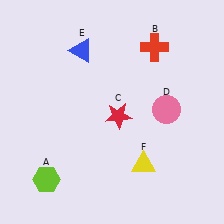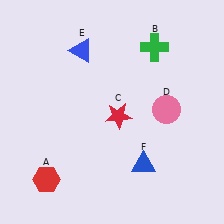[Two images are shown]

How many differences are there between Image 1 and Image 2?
There are 3 differences between the two images.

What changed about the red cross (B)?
In Image 1, B is red. In Image 2, it changed to green.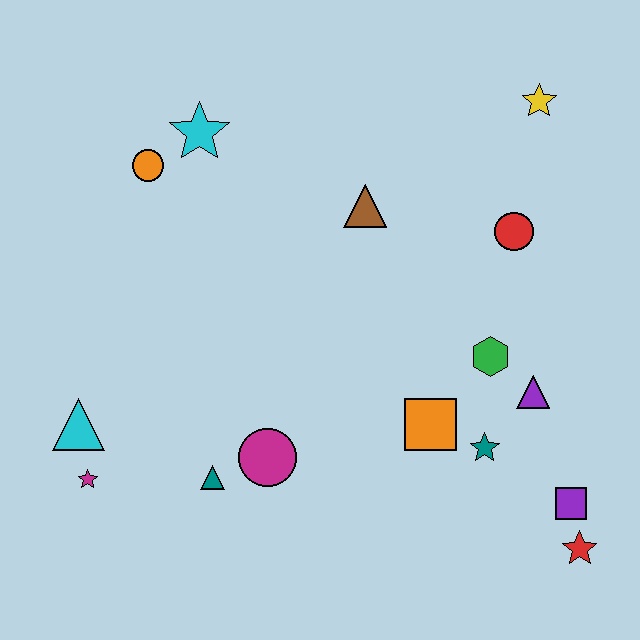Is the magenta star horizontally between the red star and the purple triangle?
No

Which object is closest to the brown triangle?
The red circle is closest to the brown triangle.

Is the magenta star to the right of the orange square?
No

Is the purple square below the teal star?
Yes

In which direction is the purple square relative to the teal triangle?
The purple square is to the right of the teal triangle.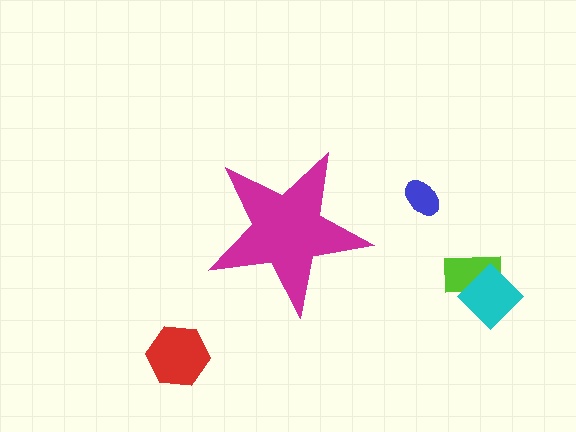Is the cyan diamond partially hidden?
No, the cyan diamond is fully visible.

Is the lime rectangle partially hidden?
No, the lime rectangle is fully visible.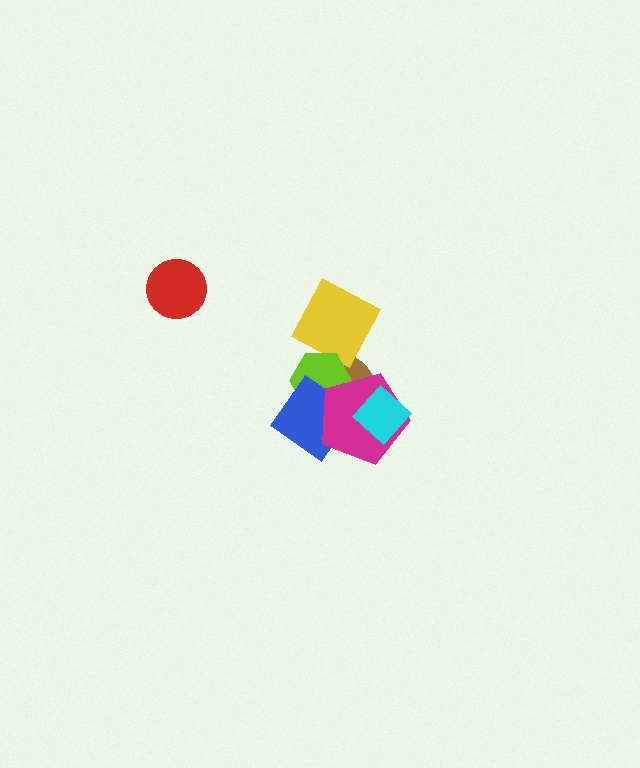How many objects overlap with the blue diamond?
3 objects overlap with the blue diamond.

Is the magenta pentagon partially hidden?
Yes, it is partially covered by another shape.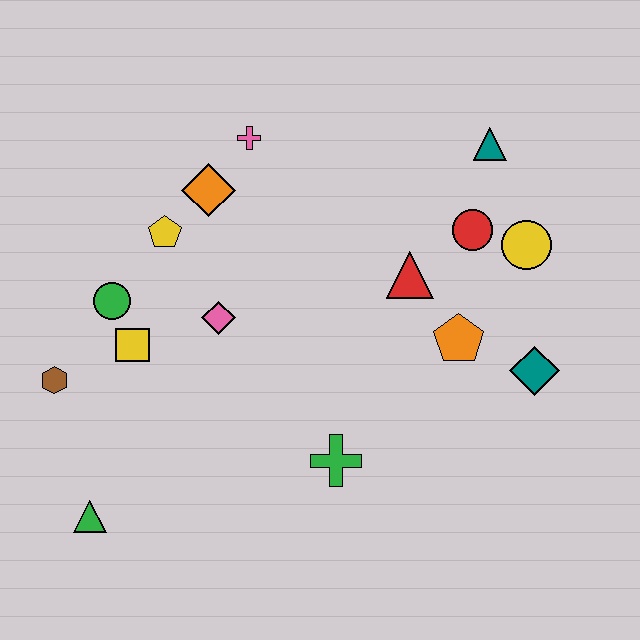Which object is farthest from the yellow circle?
The green triangle is farthest from the yellow circle.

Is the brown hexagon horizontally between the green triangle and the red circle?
No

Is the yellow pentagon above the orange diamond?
No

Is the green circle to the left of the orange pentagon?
Yes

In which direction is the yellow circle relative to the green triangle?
The yellow circle is to the right of the green triangle.